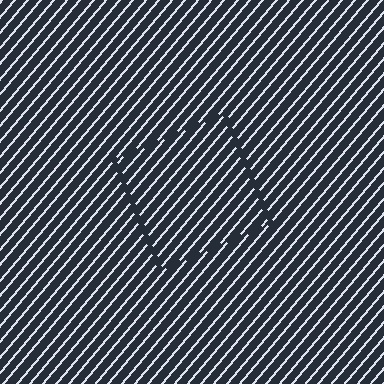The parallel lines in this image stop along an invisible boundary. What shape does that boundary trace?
An illusory square. The interior of the shape contains the same grating, shifted by half a period — the contour is defined by the phase discontinuity where line-ends from the inner and outer gratings abut.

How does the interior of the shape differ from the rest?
The interior of the shape contains the same grating, shifted by half a period — the contour is defined by the phase discontinuity where line-ends from the inner and outer gratings abut.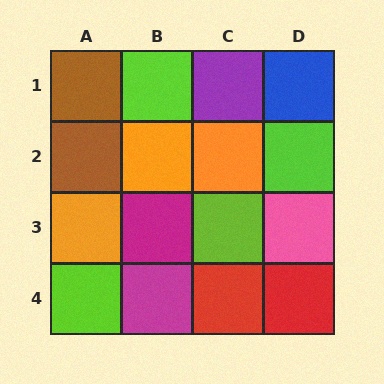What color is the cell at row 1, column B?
Lime.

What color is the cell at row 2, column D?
Lime.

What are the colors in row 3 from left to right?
Orange, magenta, lime, pink.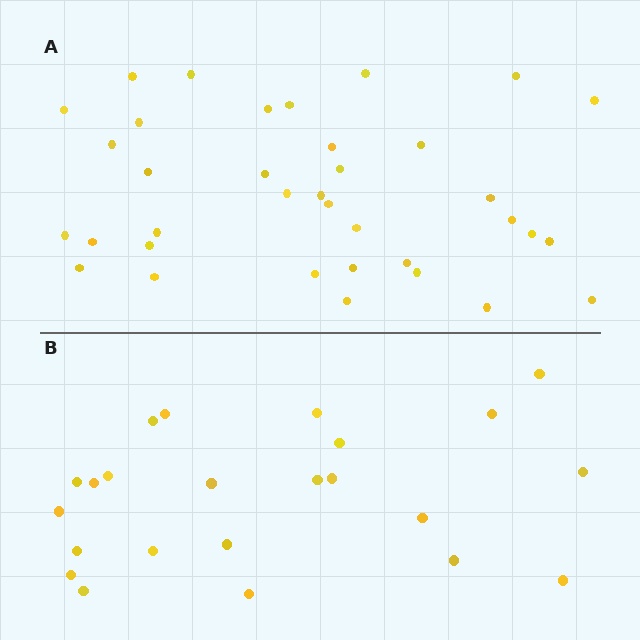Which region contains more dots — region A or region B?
Region A (the top region) has more dots.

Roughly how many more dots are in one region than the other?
Region A has approximately 15 more dots than region B.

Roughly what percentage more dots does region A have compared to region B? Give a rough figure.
About 55% more.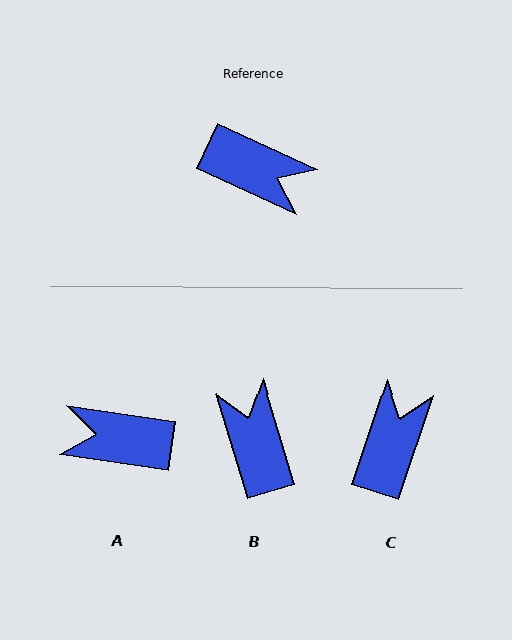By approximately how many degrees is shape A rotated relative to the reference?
Approximately 164 degrees clockwise.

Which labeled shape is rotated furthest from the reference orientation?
A, about 164 degrees away.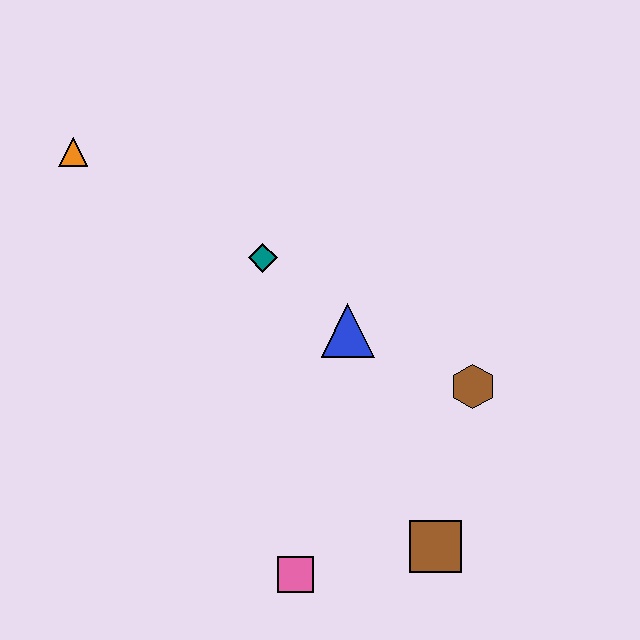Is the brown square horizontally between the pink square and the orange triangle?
No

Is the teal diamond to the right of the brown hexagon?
No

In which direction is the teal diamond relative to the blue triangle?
The teal diamond is to the left of the blue triangle.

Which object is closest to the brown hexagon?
The blue triangle is closest to the brown hexagon.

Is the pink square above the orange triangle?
No